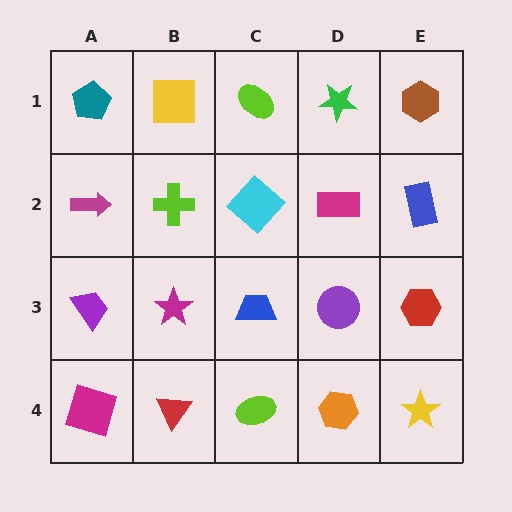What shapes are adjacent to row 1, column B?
A lime cross (row 2, column B), a teal pentagon (row 1, column A), a lime ellipse (row 1, column C).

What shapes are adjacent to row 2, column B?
A yellow square (row 1, column B), a magenta star (row 3, column B), a magenta arrow (row 2, column A), a cyan diamond (row 2, column C).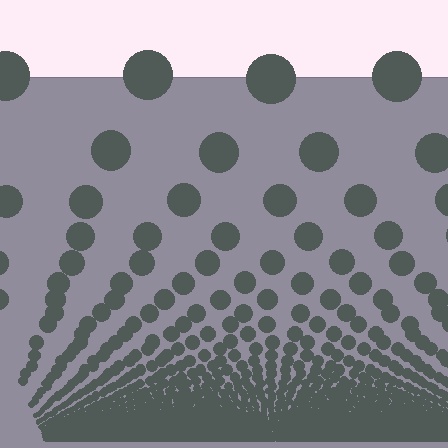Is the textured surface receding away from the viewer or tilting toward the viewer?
The surface appears to tilt toward the viewer. Texture elements get larger and sparser toward the top.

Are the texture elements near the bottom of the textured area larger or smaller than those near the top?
Smaller. The gradient is inverted — elements near the bottom are smaller and denser.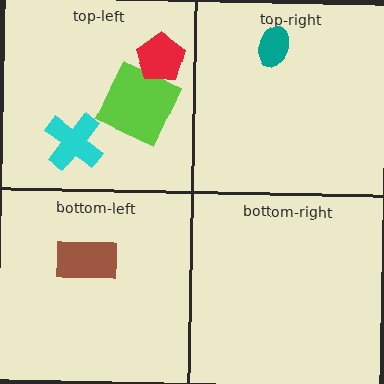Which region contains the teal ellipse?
The top-right region.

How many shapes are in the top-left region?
3.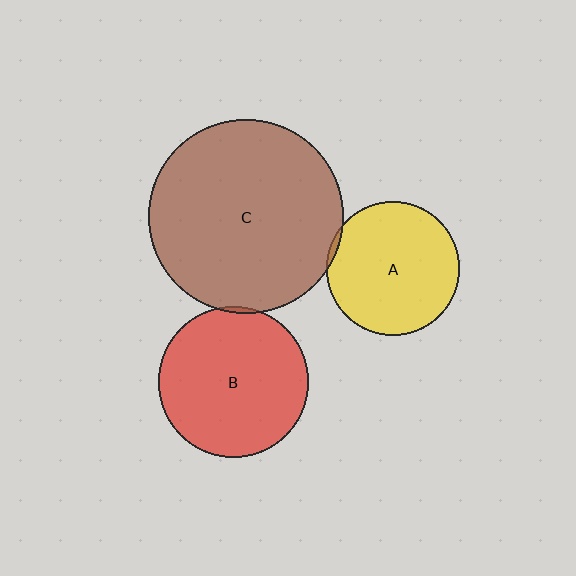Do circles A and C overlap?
Yes.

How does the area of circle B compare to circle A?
Approximately 1.3 times.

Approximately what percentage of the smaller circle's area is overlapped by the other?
Approximately 5%.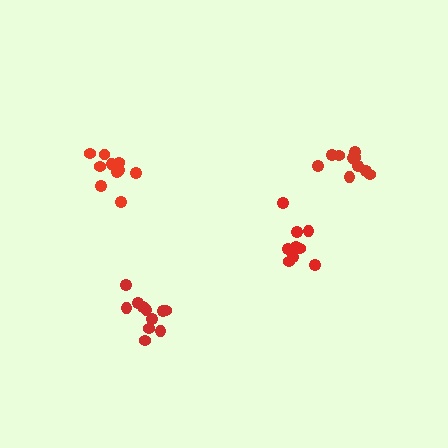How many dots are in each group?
Group 1: 9 dots, Group 2: 12 dots, Group 3: 10 dots, Group 4: 10 dots (41 total).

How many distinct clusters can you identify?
There are 4 distinct clusters.